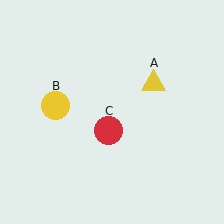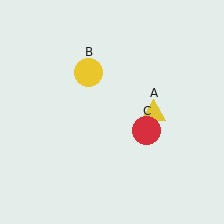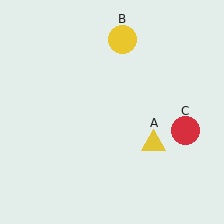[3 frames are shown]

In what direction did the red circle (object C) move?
The red circle (object C) moved right.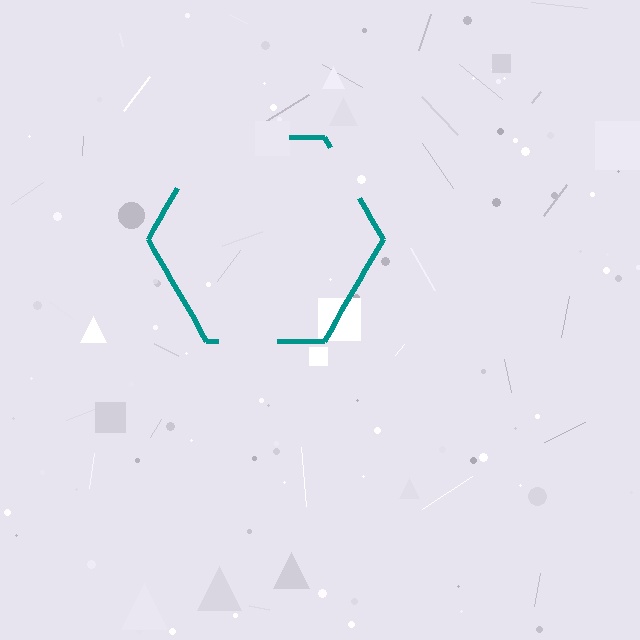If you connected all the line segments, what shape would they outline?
They would outline a hexagon.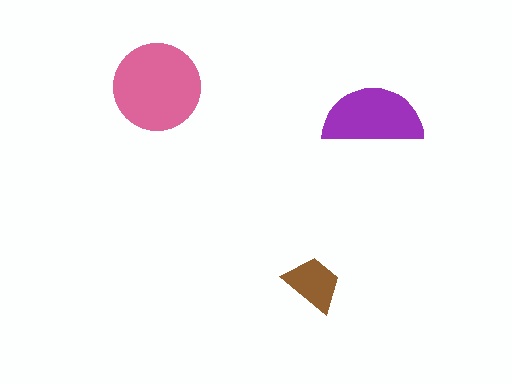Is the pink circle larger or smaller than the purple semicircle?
Larger.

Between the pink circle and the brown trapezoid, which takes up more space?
The pink circle.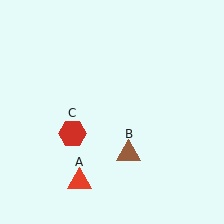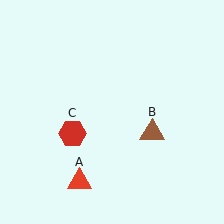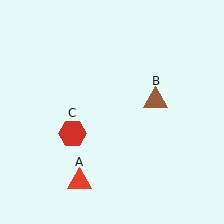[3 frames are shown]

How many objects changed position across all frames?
1 object changed position: brown triangle (object B).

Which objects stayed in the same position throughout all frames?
Red triangle (object A) and red hexagon (object C) remained stationary.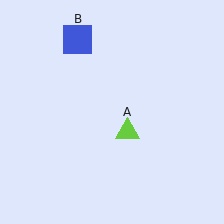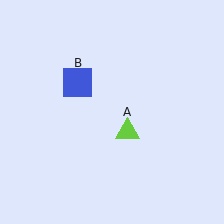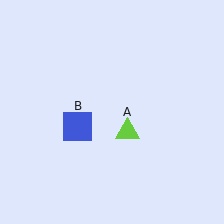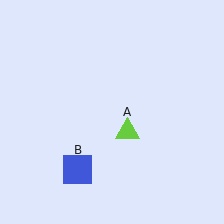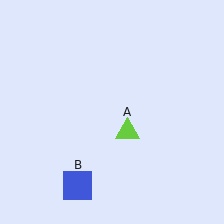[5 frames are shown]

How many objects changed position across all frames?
1 object changed position: blue square (object B).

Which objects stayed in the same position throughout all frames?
Lime triangle (object A) remained stationary.